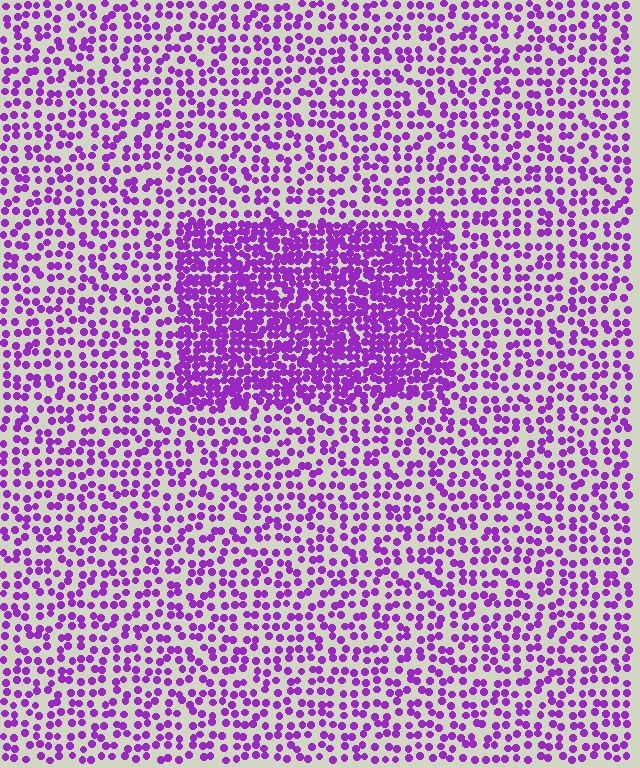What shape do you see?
I see a rectangle.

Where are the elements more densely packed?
The elements are more densely packed inside the rectangle boundary.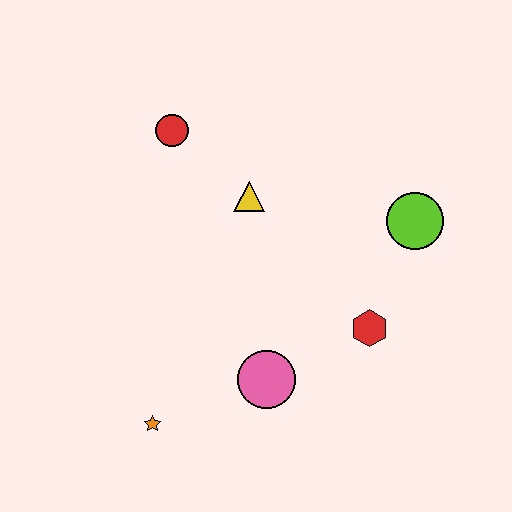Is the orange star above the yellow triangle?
No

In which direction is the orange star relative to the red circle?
The orange star is below the red circle.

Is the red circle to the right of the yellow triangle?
No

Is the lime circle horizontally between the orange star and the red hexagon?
No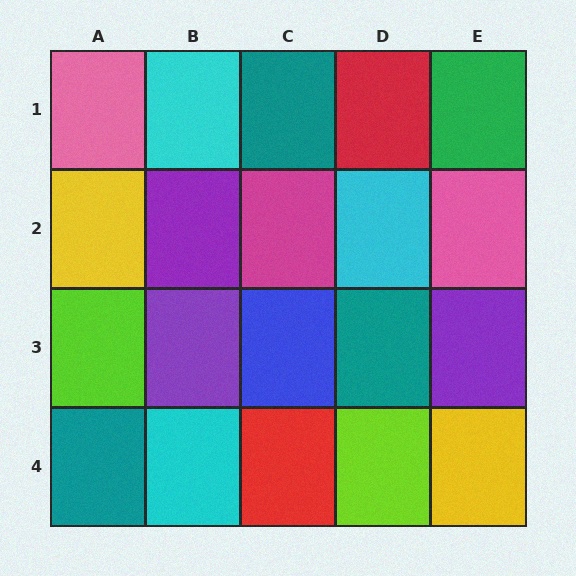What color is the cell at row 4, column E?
Yellow.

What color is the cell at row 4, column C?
Red.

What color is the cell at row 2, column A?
Yellow.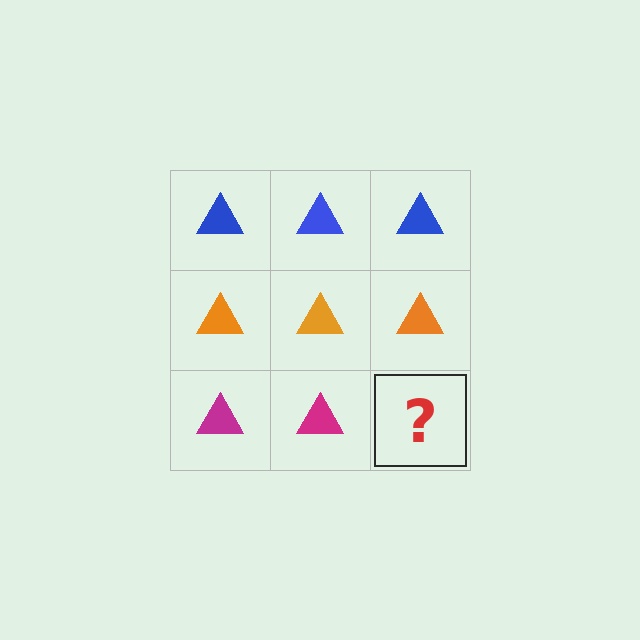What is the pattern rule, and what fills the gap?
The rule is that each row has a consistent color. The gap should be filled with a magenta triangle.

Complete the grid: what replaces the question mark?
The question mark should be replaced with a magenta triangle.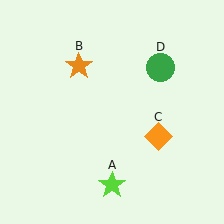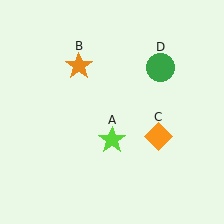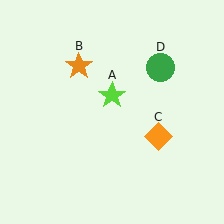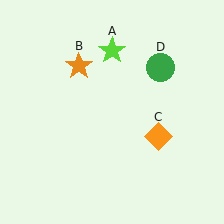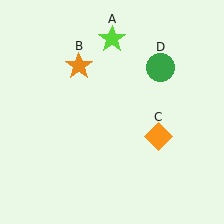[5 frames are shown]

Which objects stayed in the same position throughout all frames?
Orange star (object B) and orange diamond (object C) and green circle (object D) remained stationary.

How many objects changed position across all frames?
1 object changed position: lime star (object A).